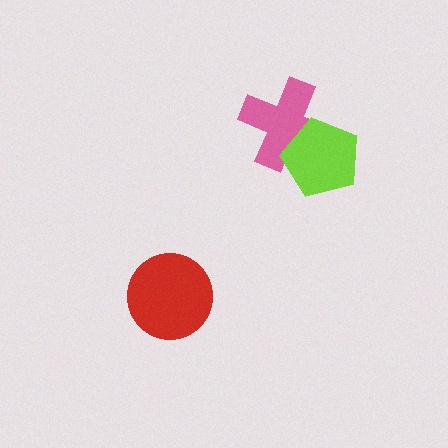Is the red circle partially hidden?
No, no other shape covers it.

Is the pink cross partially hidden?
Yes, it is partially covered by another shape.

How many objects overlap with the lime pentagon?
1 object overlaps with the lime pentagon.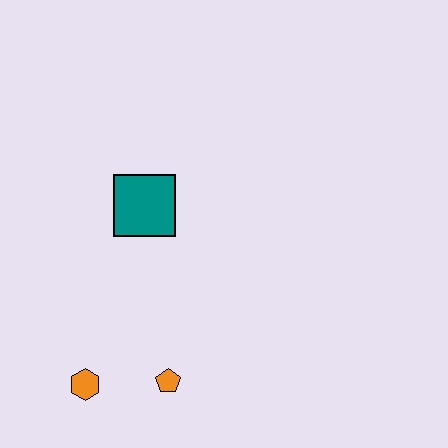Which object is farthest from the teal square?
The orange hexagon is farthest from the teal square.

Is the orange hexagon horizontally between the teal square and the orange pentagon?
No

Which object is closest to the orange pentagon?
The orange hexagon is closest to the orange pentagon.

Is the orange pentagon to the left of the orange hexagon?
No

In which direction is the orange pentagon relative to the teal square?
The orange pentagon is below the teal square.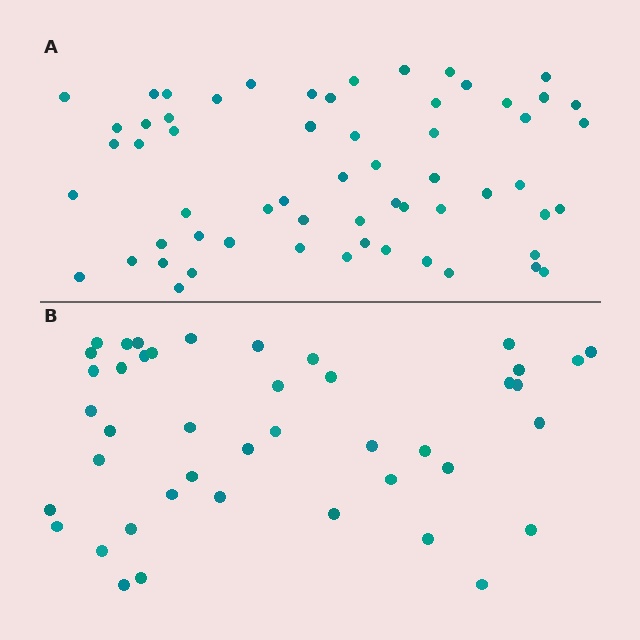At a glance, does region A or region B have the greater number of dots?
Region A (the top region) has more dots.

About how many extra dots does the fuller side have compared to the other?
Region A has approximately 15 more dots than region B.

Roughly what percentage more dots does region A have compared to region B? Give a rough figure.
About 40% more.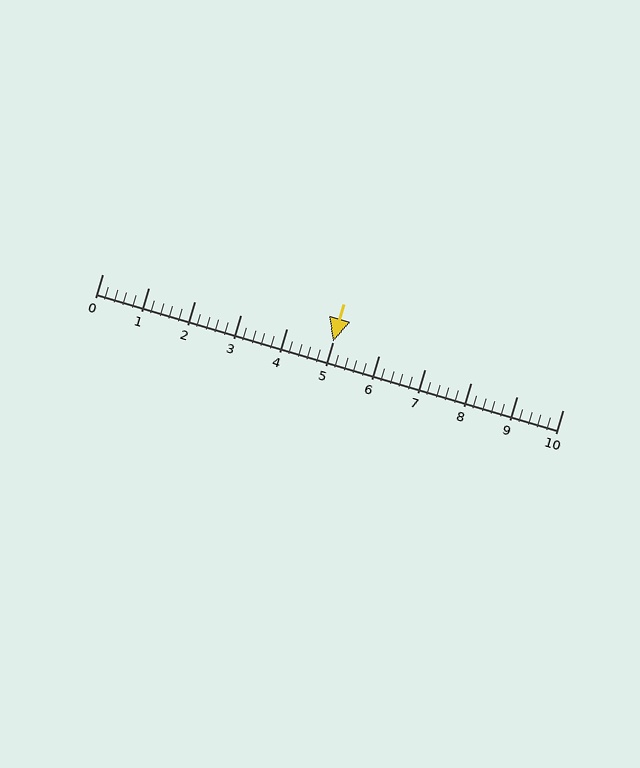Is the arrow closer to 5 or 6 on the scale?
The arrow is closer to 5.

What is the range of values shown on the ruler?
The ruler shows values from 0 to 10.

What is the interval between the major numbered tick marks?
The major tick marks are spaced 1 units apart.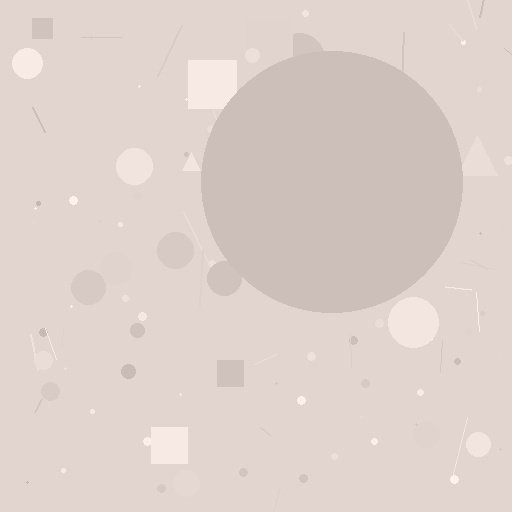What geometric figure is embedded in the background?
A circle is embedded in the background.